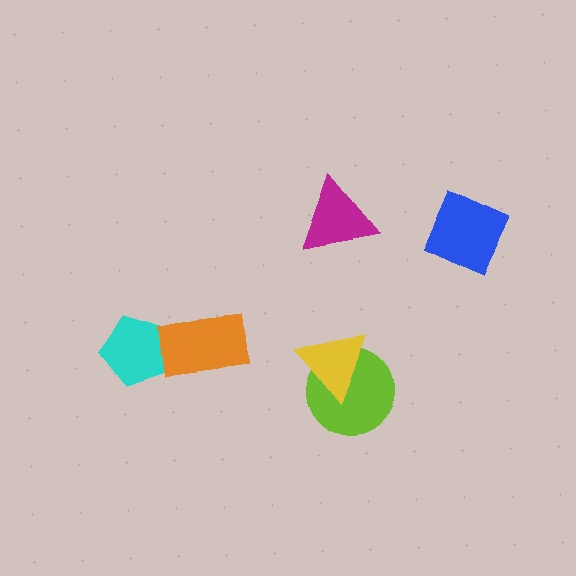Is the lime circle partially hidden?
Yes, it is partially covered by another shape.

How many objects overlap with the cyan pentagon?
1 object overlaps with the cyan pentagon.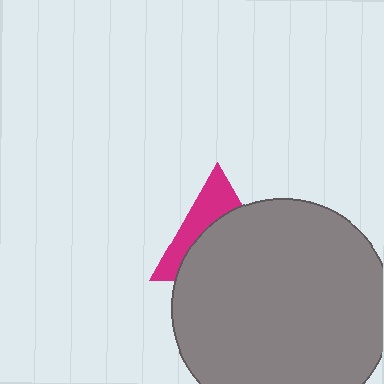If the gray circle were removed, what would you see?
You would see the complete magenta triangle.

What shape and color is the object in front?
The object in front is a gray circle.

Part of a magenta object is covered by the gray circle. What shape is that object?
It is a triangle.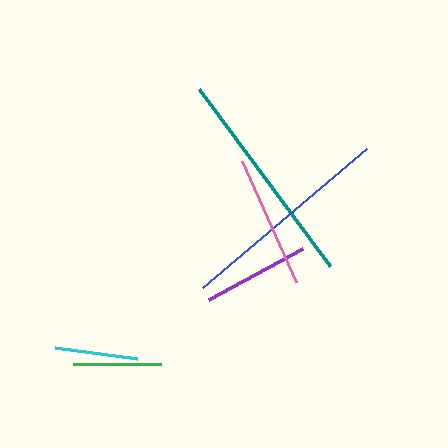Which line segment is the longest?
The teal line is the longest at approximately 221 pixels.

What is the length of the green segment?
The green segment is approximately 88 pixels long.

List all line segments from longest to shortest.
From longest to shortest: teal, blue, pink, purple, green, cyan.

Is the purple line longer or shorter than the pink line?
The pink line is longer than the purple line.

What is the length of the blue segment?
The blue segment is approximately 215 pixels long.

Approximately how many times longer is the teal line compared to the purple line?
The teal line is approximately 2.1 times the length of the purple line.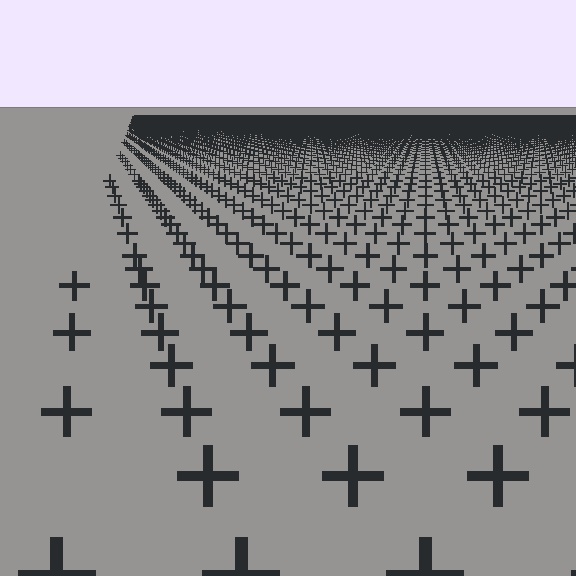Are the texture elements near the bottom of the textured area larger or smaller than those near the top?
Larger. Near the bottom, elements are closer to the viewer and appear at a bigger on-screen size.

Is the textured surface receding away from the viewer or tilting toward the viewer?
The surface is receding away from the viewer. Texture elements get smaller and denser toward the top.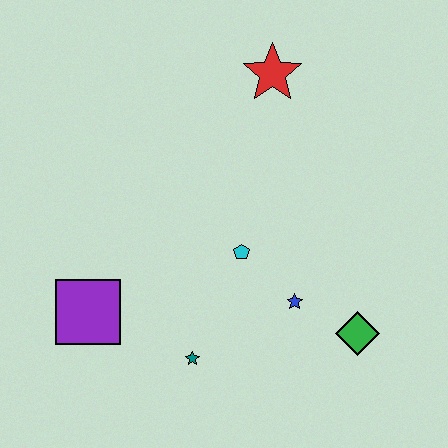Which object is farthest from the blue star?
The red star is farthest from the blue star.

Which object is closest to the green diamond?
The blue star is closest to the green diamond.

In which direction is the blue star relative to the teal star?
The blue star is to the right of the teal star.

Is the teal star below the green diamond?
Yes